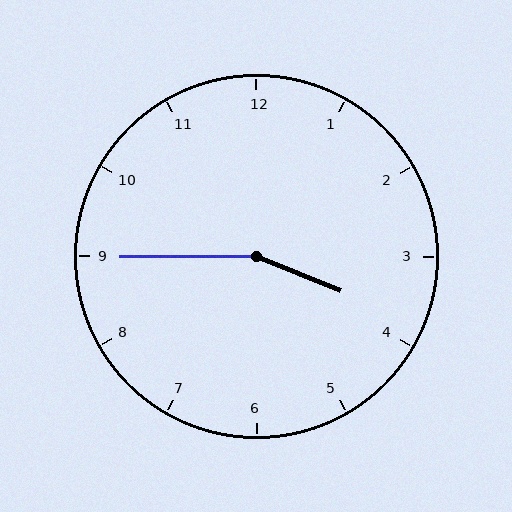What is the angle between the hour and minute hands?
Approximately 158 degrees.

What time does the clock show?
3:45.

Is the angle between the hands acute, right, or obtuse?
It is obtuse.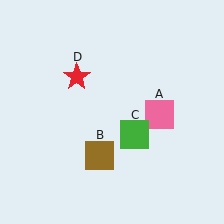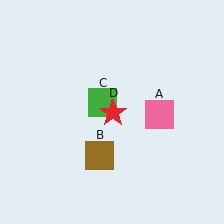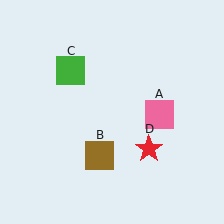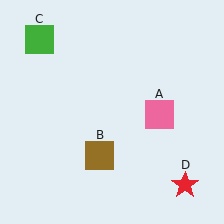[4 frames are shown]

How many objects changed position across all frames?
2 objects changed position: green square (object C), red star (object D).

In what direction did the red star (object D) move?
The red star (object D) moved down and to the right.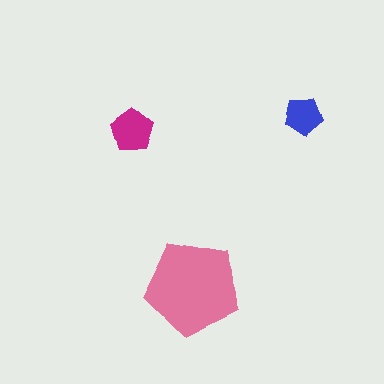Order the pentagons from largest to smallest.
the pink one, the magenta one, the blue one.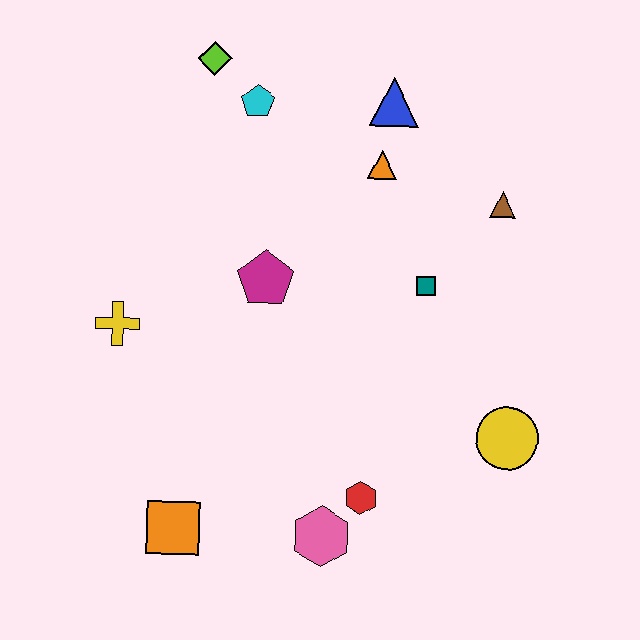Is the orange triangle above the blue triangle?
No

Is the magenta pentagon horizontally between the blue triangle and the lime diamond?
Yes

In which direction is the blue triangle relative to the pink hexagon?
The blue triangle is above the pink hexagon.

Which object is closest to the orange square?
The pink hexagon is closest to the orange square.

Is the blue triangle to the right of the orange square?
Yes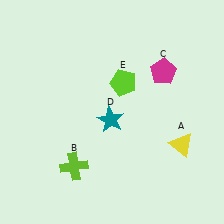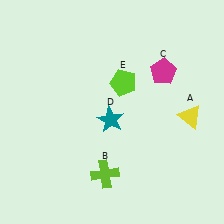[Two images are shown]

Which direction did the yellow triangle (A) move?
The yellow triangle (A) moved up.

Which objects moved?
The objects that moved are: the yellow triangle (A), the lime cross (B).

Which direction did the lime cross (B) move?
The lime cross (B) moved right.